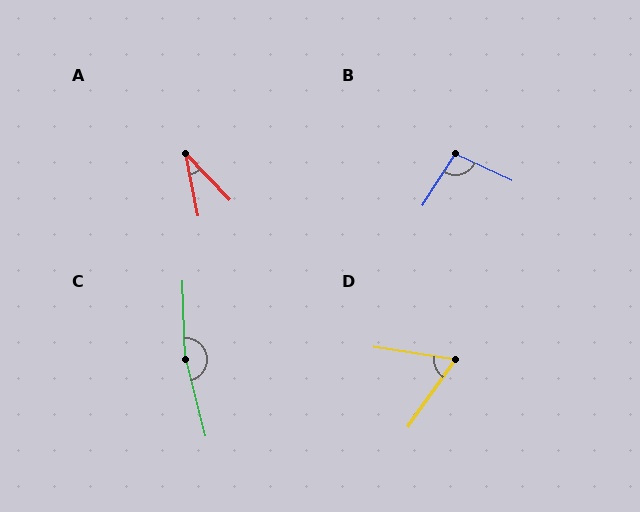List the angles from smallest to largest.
A (33°), D (63°), B (97°), C (167°).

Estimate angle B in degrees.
Approximately 97 degrees.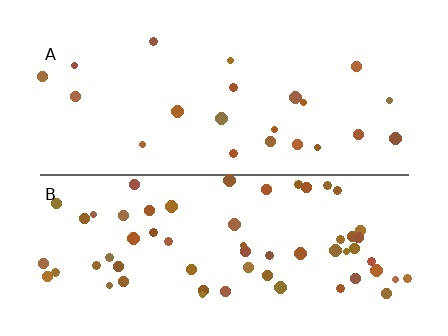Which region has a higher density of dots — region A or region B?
B (the bottom).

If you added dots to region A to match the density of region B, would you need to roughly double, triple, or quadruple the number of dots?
Approximately triple.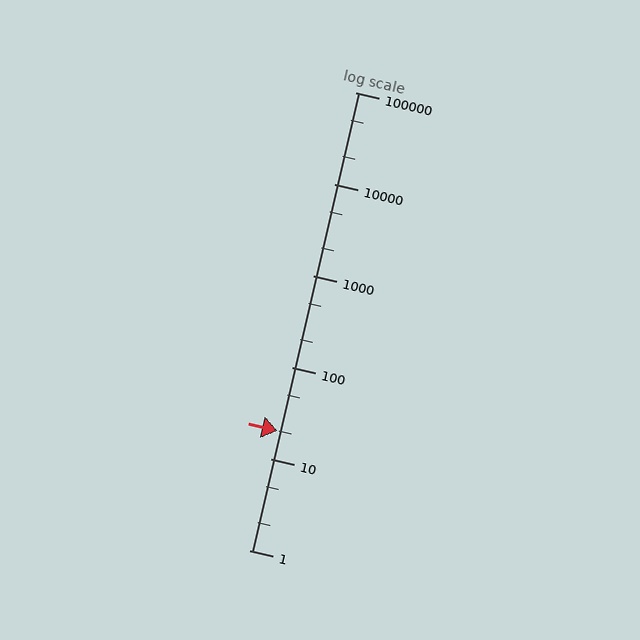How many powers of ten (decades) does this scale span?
The scale spans 5 decades, from 1 to 100000.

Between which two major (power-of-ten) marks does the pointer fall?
The pointer is between 10 and 100.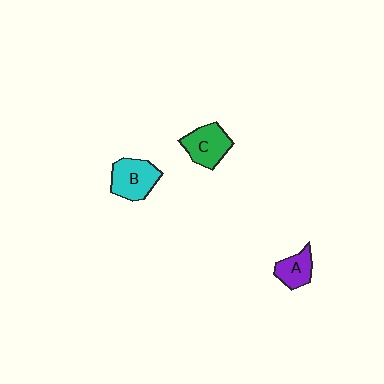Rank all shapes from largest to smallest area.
From largest to smallest: B (cyan), C (green), A (purple).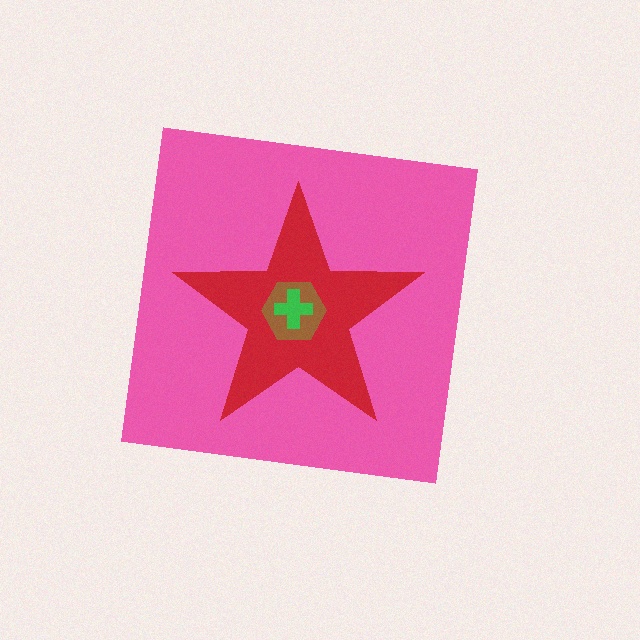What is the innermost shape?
The green cross.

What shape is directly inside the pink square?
The red star.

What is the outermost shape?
The pink square.